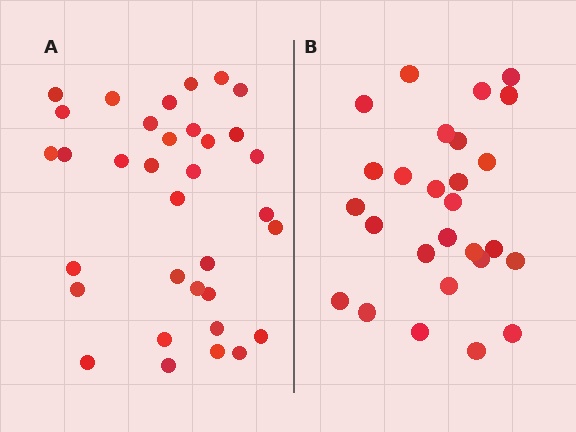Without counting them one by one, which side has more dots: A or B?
Region A (the left region) has more dots.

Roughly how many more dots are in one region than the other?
Region A has roughly 8 or so more dots than region B.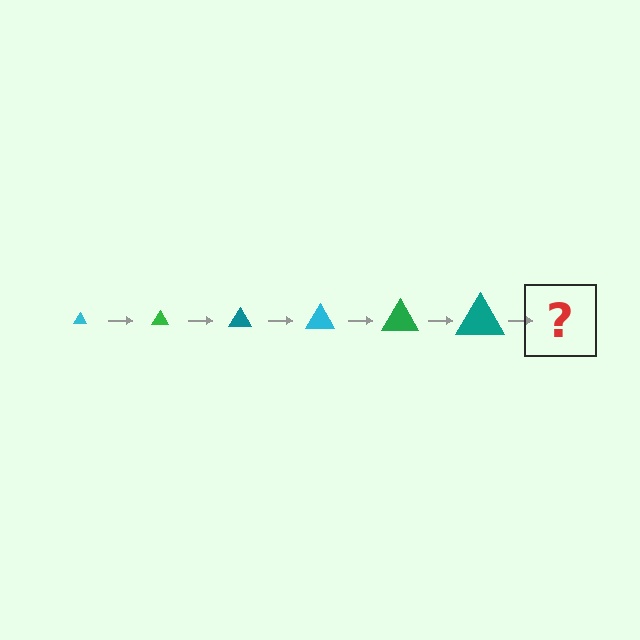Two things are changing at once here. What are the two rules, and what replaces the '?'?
The two rules are that the triangle grows larger each step and the color cycles through cyan, green, and teal. The '?' should be a cyan triangle, larger than the previous one.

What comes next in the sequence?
The next element should be a cyan triangle, larger than the previous one.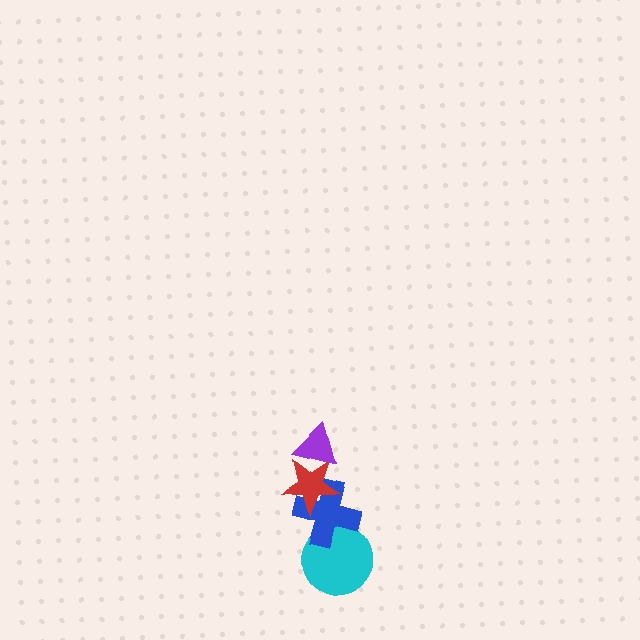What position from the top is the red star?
The red star is 2nd from the top.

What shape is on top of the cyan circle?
The blue cross is on top of the cyan circle.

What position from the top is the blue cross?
The blue cross is 3rd from the top.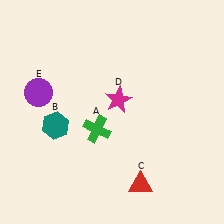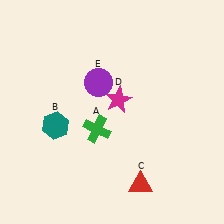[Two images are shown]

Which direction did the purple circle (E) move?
The purple circle (E) moved right.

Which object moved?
The purple circle (E) moved right.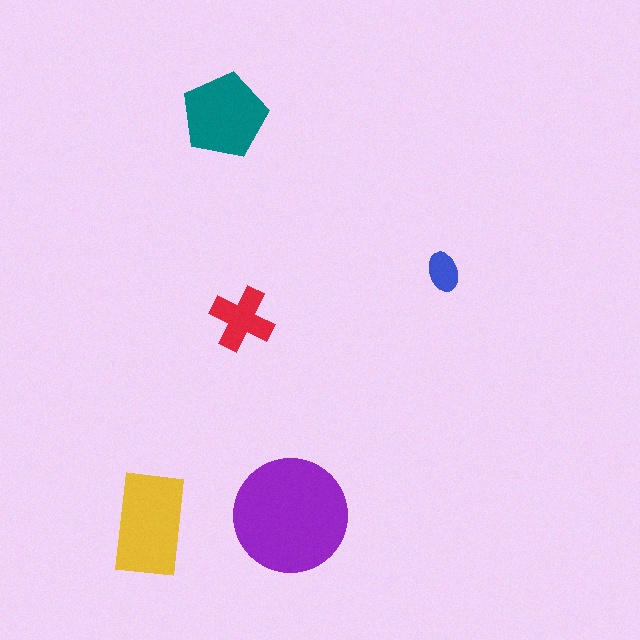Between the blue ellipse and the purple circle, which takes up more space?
The purple circle.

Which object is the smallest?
The blue ellipse.